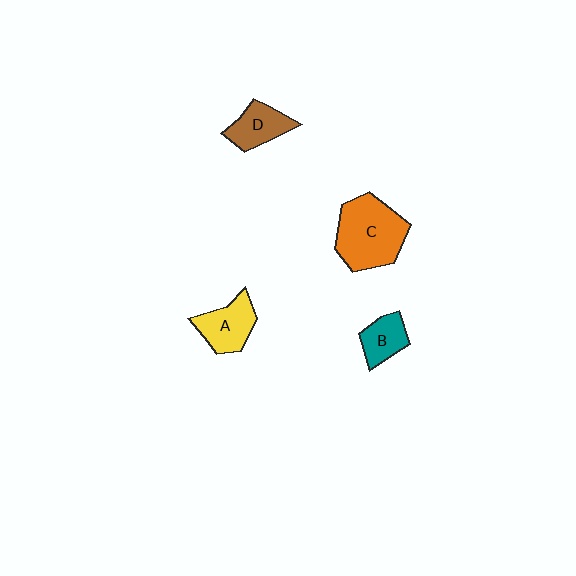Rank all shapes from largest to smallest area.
From largest to smallest: C (orange), A (yellow), D (brown), B (teal).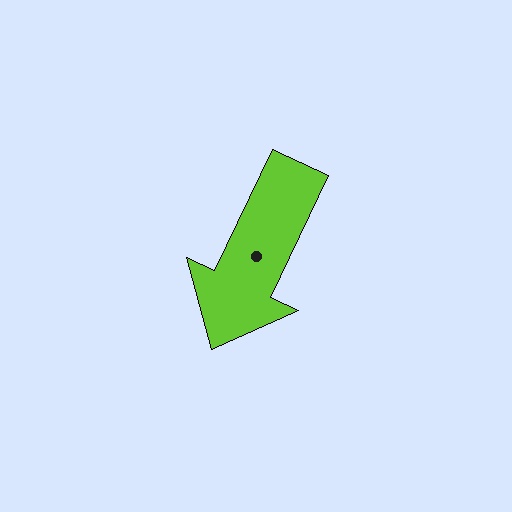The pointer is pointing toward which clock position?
Roughly 7 o'clock.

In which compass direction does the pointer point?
Southwest.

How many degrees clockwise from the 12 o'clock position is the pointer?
Approximately 205 degrees.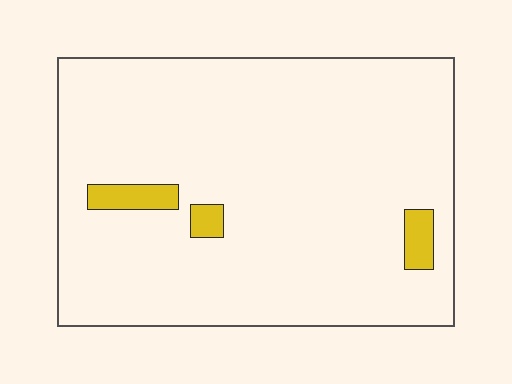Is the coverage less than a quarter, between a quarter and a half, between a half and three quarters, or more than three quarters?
Less than a quarter.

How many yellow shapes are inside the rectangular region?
3.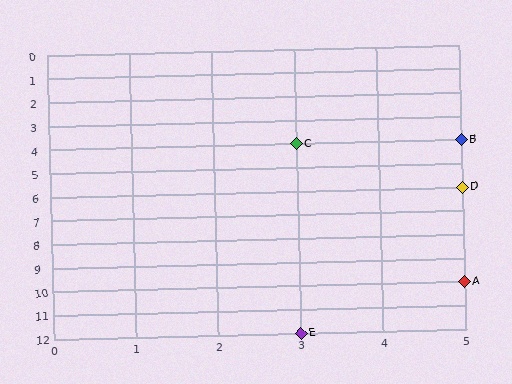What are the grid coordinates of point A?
Point A is at grid coordinates (5, 10).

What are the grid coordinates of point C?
Point C is at grid coordinates (3, 4).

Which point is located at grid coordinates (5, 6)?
Point D is at (5, 6).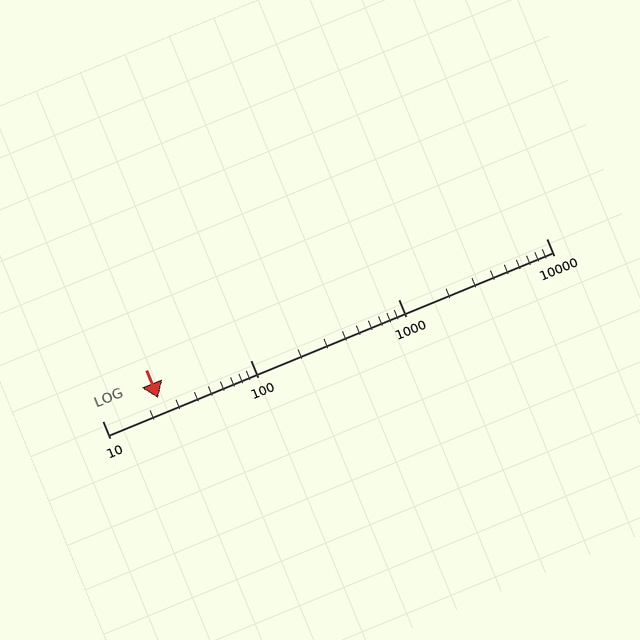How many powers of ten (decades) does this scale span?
The scale spans 3 decades, from 10 to 10000.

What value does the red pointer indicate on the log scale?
The pointer indicates approximately 24.